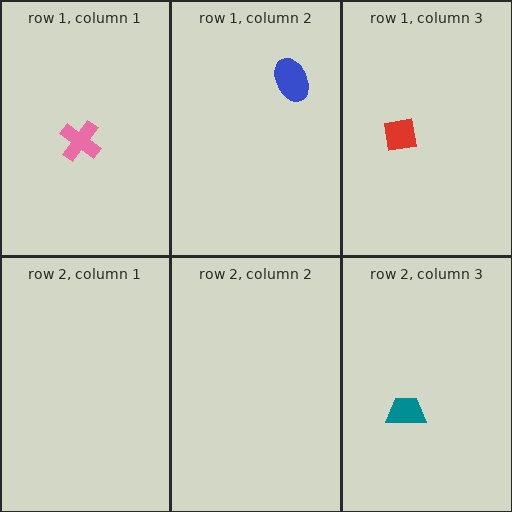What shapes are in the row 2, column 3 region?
The teal trapezoid.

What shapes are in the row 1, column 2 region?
The blue ellipse.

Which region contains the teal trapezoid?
The row 2, column 3 region.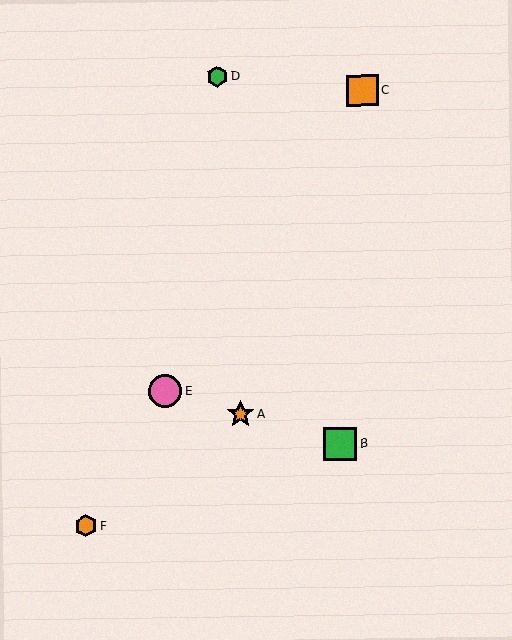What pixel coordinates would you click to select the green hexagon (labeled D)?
Click at (217, 77) to select the green hexagon D.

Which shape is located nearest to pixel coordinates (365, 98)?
The orange square (labeled C) at (362, 91) is nearest to that location.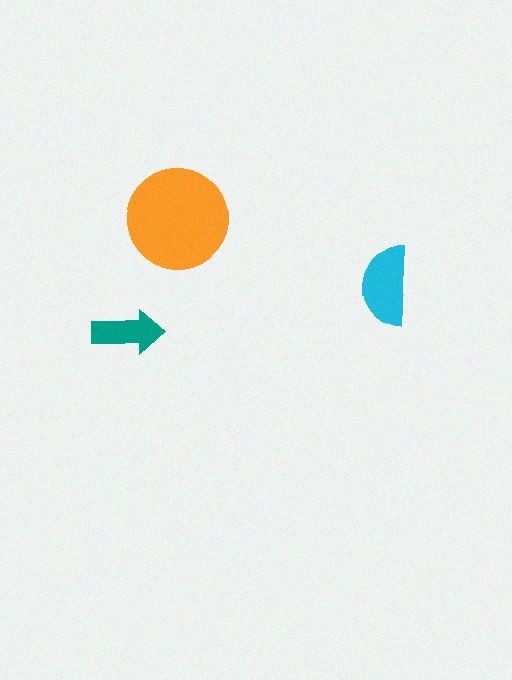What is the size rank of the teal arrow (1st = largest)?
3rd.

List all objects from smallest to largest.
The teal arrow, the cyan semicircle, the orange circle.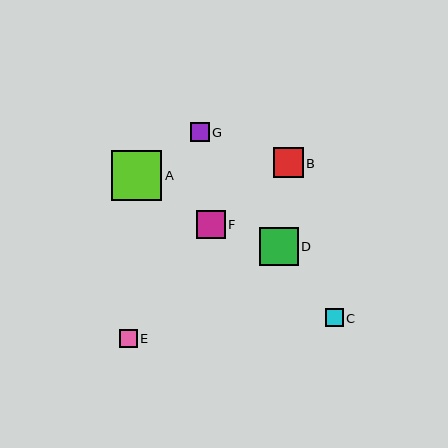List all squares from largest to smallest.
From largest to smallest: A, D, B, F, G, C, E.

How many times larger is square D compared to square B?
Square D is approximately 1.3 times the size of square B.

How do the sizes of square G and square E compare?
Square G and square E are approximately the same size.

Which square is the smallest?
Square E is the smallest with a size of approximately 17 pixels.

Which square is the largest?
Square A is the largest with a size of approximately 51 pixels.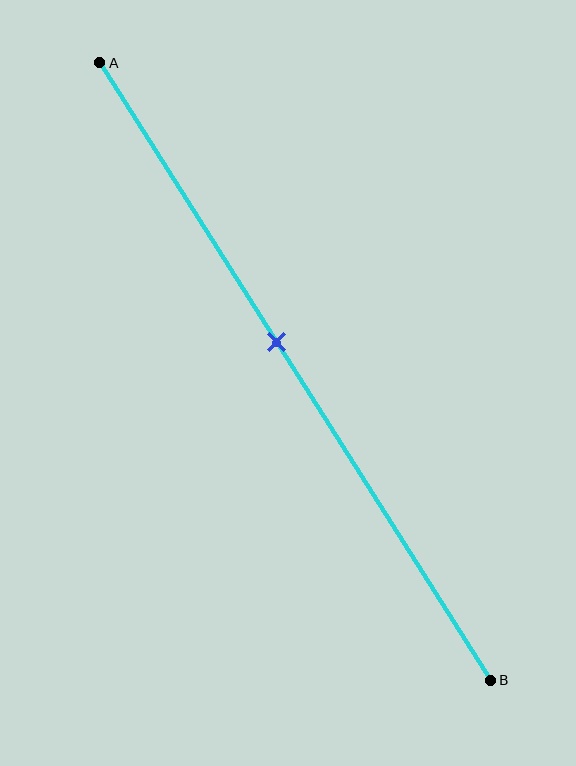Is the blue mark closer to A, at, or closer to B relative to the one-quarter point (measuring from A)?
The blue mark is closer to point B than the one-quarter point of segment AB.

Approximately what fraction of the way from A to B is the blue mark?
The blue mark is approximately 45% of the way from A to B.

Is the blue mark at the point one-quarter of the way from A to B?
No, the mark is at about 45% from A, not at the 25% one-quarter point.